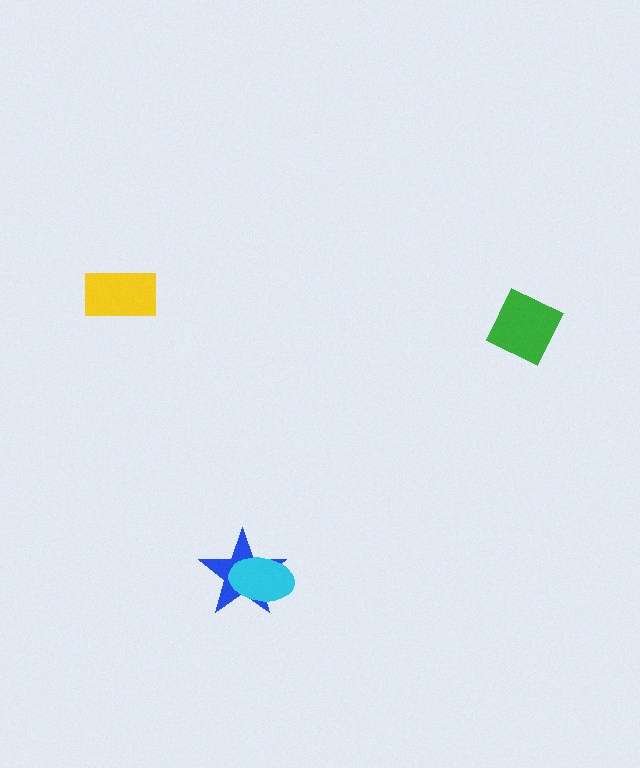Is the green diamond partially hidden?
No, no other shape covers it.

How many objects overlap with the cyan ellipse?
1 object overlaps with the cyan ellipse.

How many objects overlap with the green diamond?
0 objects overlap with the green diamond.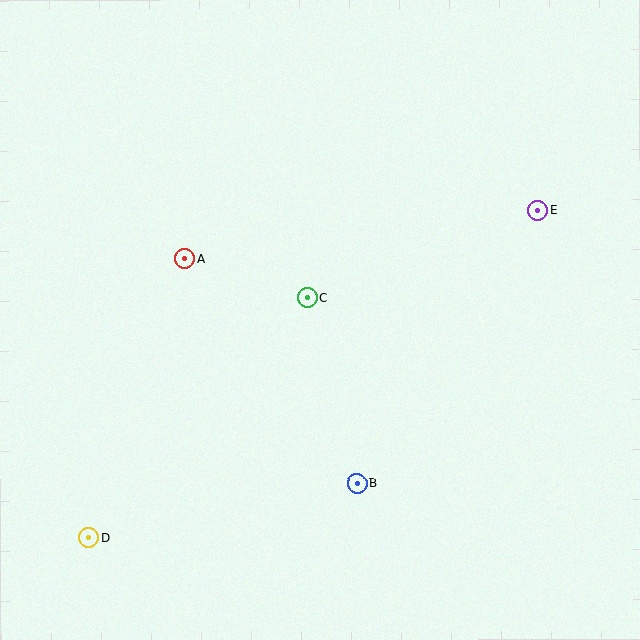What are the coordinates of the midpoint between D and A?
The midpoint between D and A is at (136, 398).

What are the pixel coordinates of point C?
Point C is at (307, 298).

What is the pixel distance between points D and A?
The distance between D and A is 294 pixels.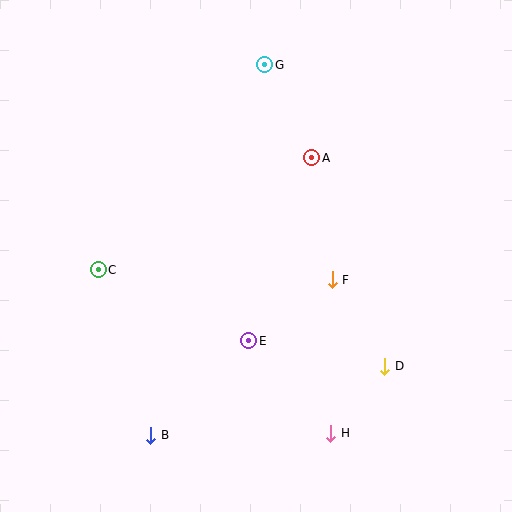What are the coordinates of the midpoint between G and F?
The midpoint between G and F is at (298, 172).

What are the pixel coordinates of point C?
Point C is at (98, 270).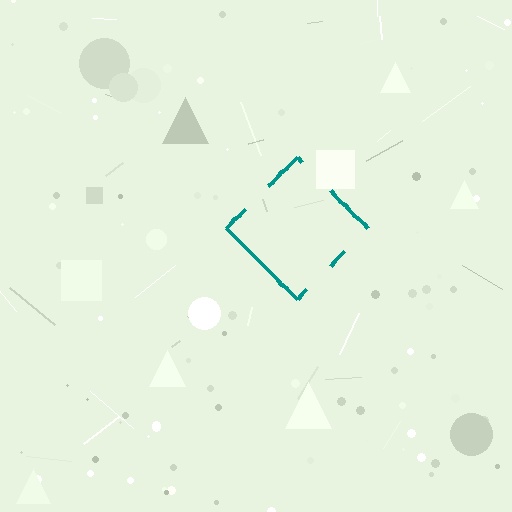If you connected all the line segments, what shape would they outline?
They would outline a diamond.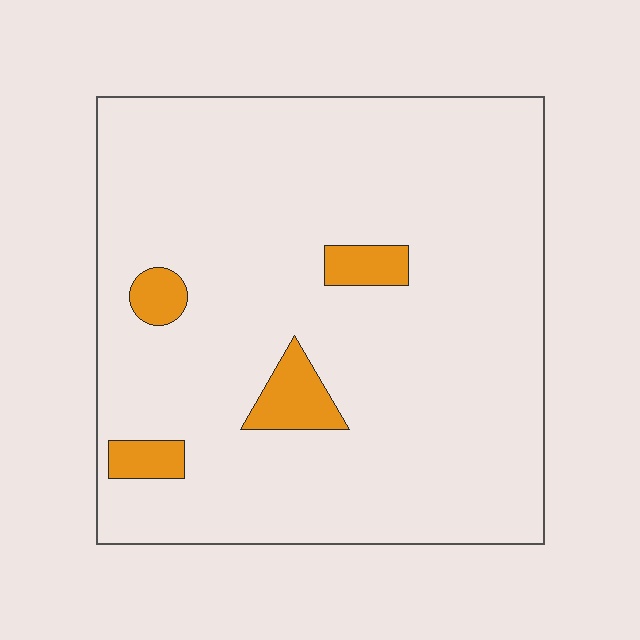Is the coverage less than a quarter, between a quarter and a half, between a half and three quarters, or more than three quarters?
Less than a quarter.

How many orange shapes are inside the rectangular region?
4.